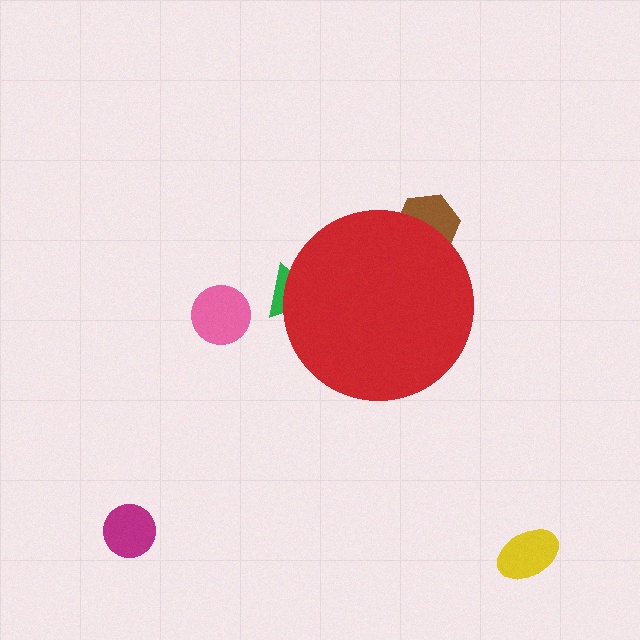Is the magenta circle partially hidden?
No, the magenta circle is fully visible.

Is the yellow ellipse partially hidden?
No, the yellow ellipse is fully visible.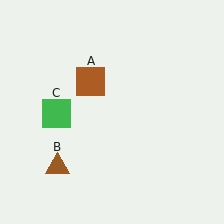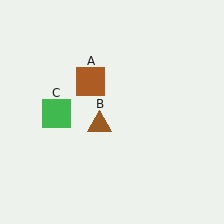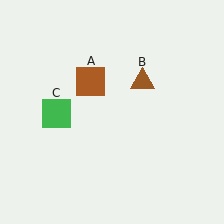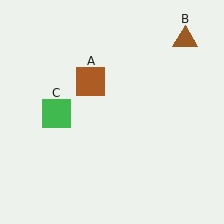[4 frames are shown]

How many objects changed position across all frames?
1 object changed position: brown triangle (object B).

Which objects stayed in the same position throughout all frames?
Brown square (object A) and green square (object C) remained stationary.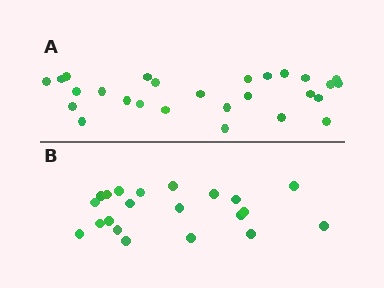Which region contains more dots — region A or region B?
Region A (the top region) has more dots.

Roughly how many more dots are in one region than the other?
Region A has about 6 more dots than region B.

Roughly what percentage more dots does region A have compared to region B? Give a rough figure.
About 30% more.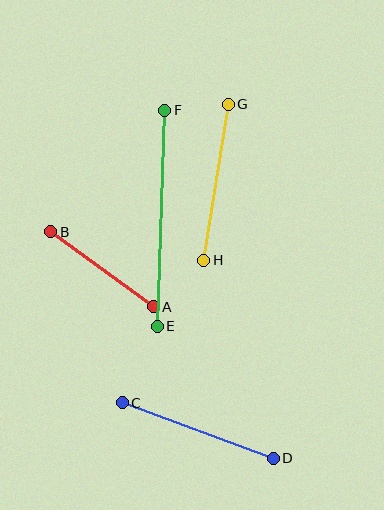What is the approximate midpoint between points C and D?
The midpoint is at approximately (198, 431) pixels.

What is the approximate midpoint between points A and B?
The midpoint is at approximately (102, 269) pixels.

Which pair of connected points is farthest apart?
Points E and F are farthest apart.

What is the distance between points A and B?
The distance is approximately 127 pixels.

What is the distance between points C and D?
The distance is approximately 161 pixels.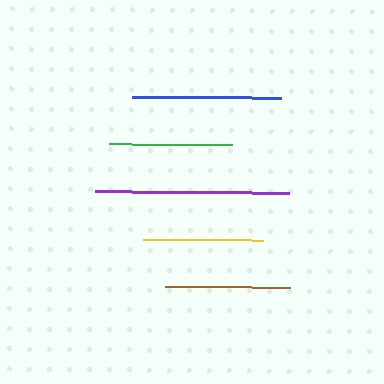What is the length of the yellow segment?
The yellow segment is approximately 120 pixels long.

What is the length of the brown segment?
The brown segment is approximately 125 pixels long.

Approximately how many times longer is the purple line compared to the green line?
The purple line is approximately 1.6 times the length of the green line.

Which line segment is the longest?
The purple line is the longest at approximately 193 pixels.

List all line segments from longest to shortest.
From longest to shortest: purple, blue, brown, green, yellow.